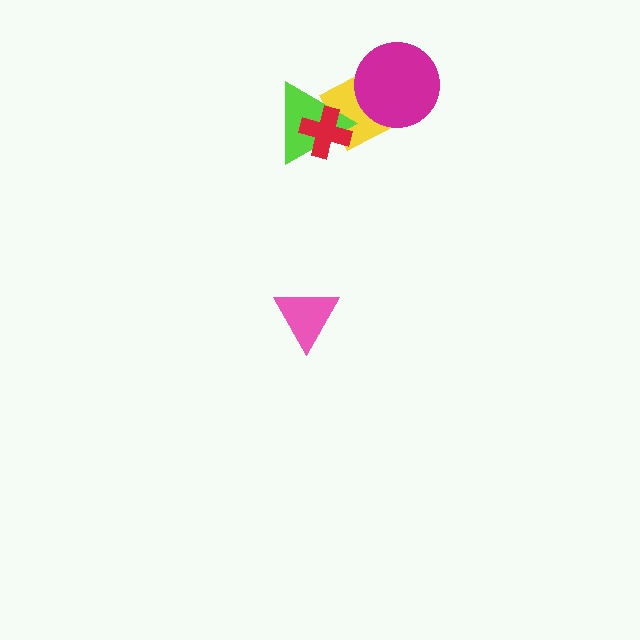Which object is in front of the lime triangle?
The red cross is in front of the lime triangle.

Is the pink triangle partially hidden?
No, no other shape covers it.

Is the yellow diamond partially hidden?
Yes, it is partially covered by another shape.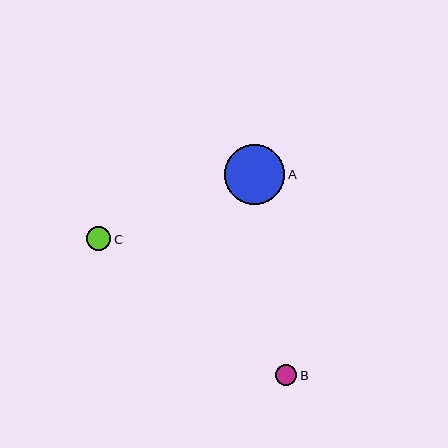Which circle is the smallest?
Circle B is the smallest with a size of approximately 21 pixels.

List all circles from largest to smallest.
From largest to smallest: A, C, B.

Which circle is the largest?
Circle A is the largest with a size of approximately 60 pixels.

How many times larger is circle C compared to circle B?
Circle C is approximately 1.2 times the size of circle B.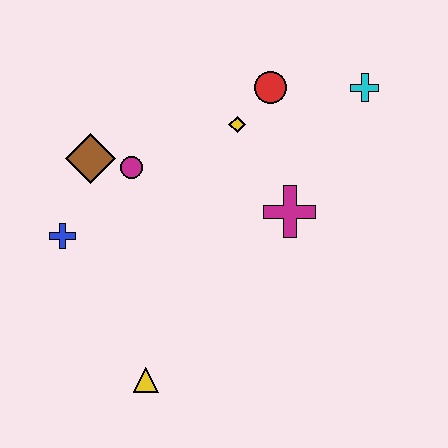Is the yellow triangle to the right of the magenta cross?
No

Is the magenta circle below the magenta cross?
No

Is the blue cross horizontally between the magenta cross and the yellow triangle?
No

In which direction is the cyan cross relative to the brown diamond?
The cyan cross is to the right of the brown diamond.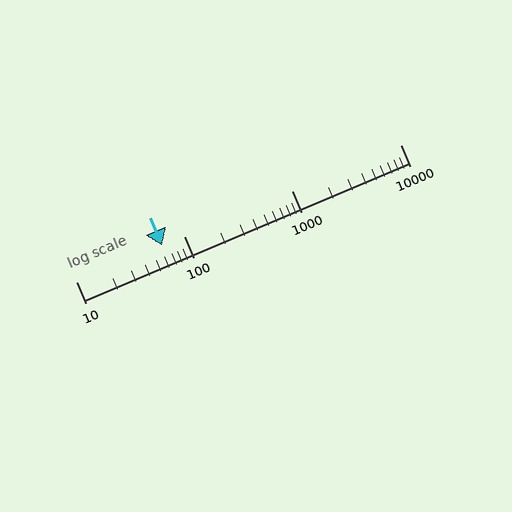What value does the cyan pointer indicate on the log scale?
The pointer indicates approximately 63.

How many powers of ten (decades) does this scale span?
The scale spans 3 decades, from 10 to 10000.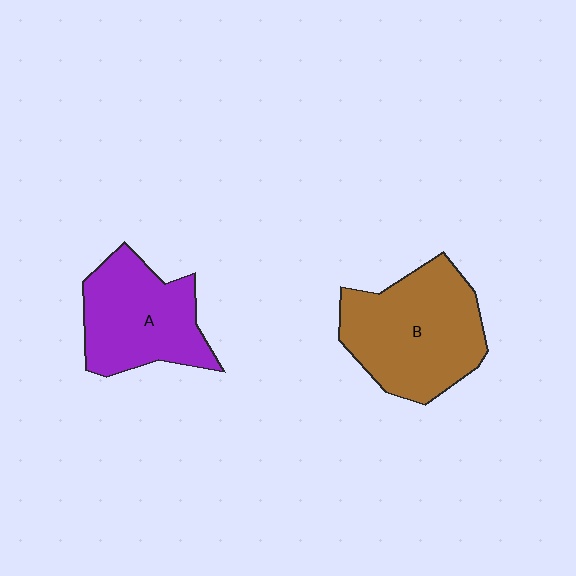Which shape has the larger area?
Shape B (brown).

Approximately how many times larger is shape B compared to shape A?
Approximately 1.3 times.